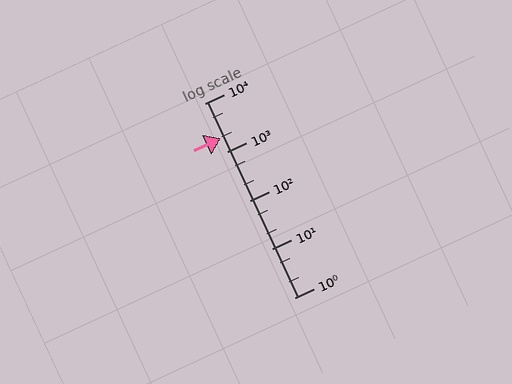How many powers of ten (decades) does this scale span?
The scale spans 4 decades, from 1 to 10000.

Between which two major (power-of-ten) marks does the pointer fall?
The pointer is between 1000 and 10000.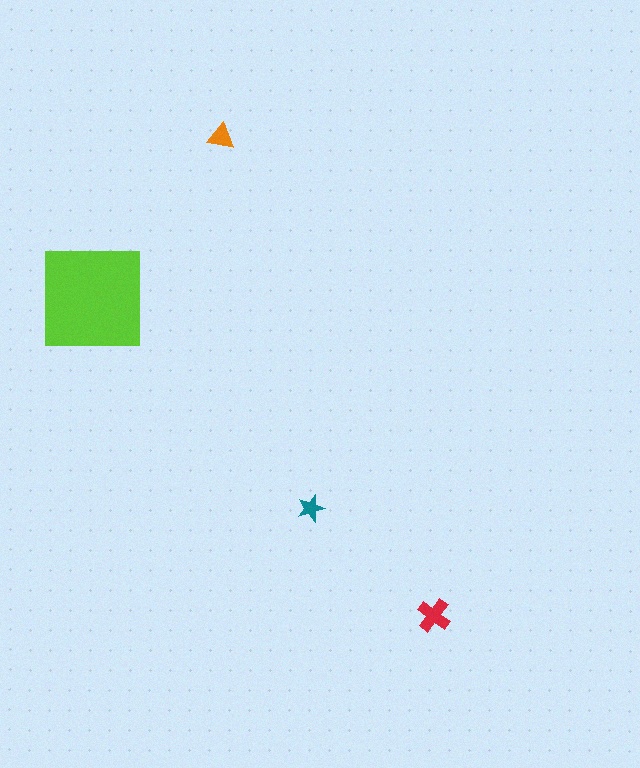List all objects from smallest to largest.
The teal star, the orange triangle, the red cross, the lime square.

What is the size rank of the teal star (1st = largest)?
4th.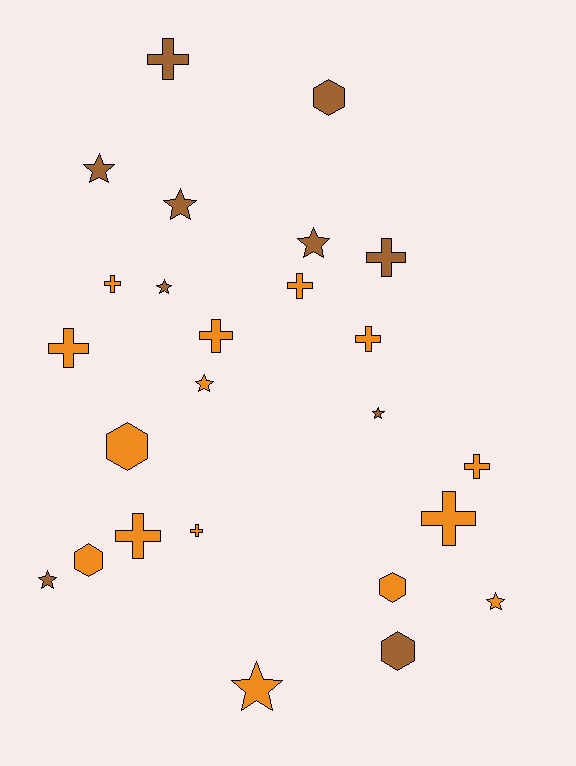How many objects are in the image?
There are 25 objects.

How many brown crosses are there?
There are 2 brown crosses.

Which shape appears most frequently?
Cross, with 11 objects.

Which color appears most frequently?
Orange, with 15 objects.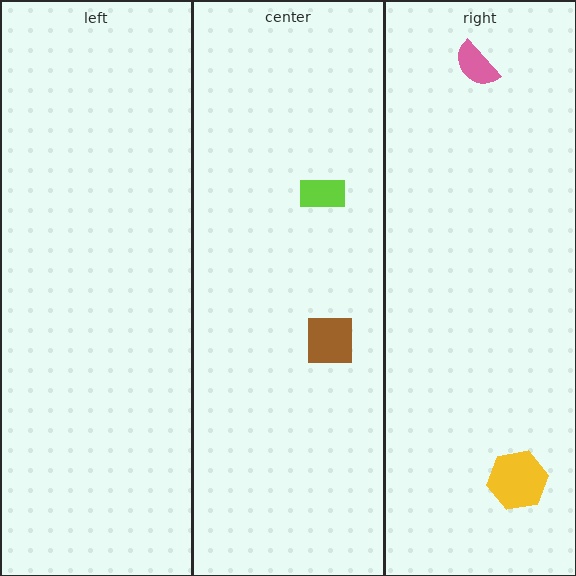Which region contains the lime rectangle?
The center region.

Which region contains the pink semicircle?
The right region.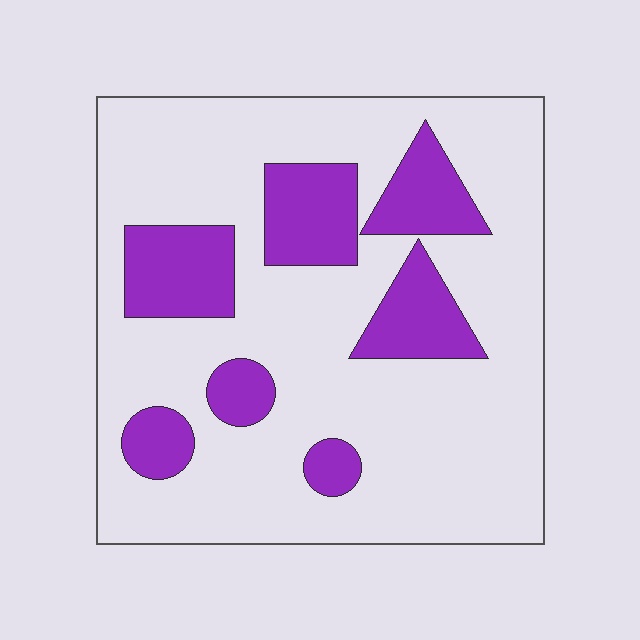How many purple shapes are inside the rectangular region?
7.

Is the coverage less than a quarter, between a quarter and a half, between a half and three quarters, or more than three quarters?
Less than a quarter.